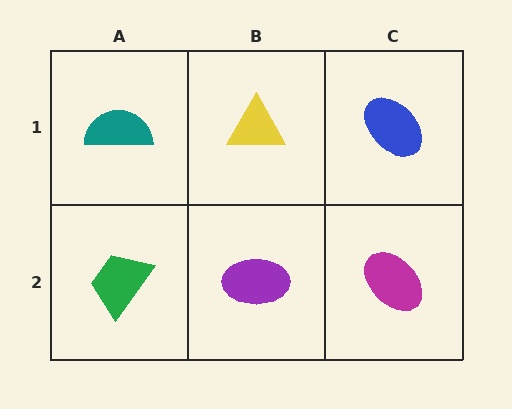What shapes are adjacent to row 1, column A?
A green trapezoid (row 2, column A), a yellow triangle (row 1, column B).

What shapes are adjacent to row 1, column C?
A magenta ellipse (row 2, column C), a yellow triangle (row 1, column B).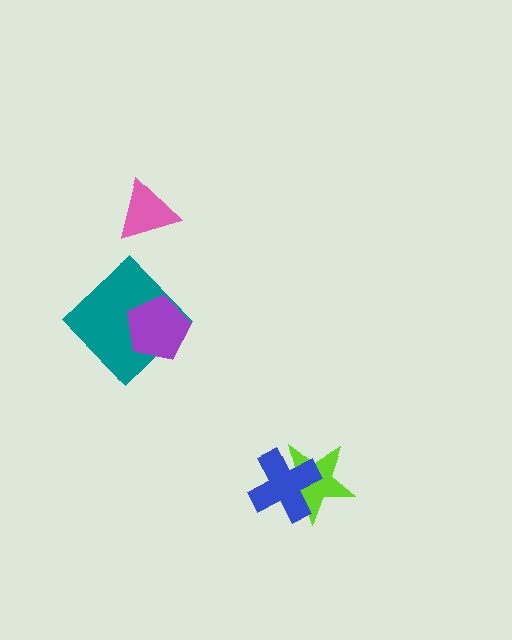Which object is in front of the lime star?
The blue cross is in front of the lime star.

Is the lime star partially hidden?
Yes, it is partially covered by another shape.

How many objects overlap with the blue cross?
1 object overlaps with the blue cross.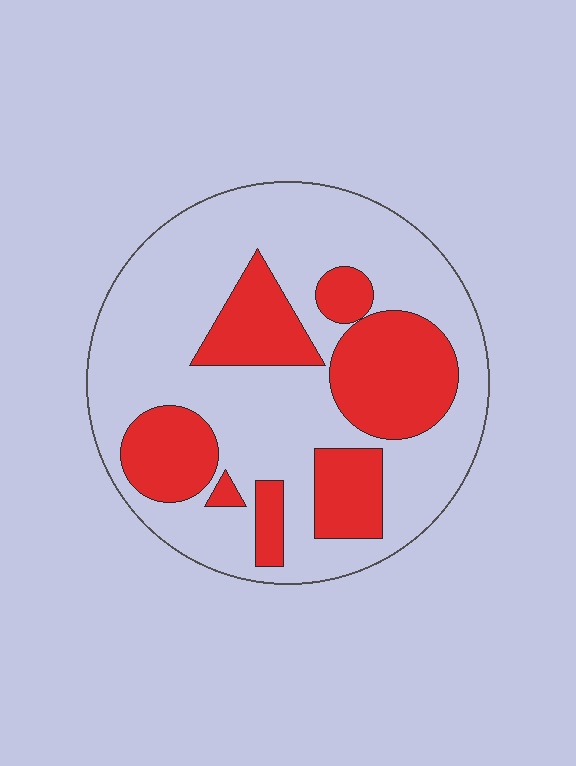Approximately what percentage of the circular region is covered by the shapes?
Approximately 30%.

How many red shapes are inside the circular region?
7.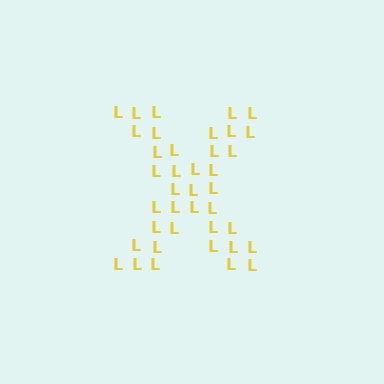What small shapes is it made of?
It is made of small letter L's.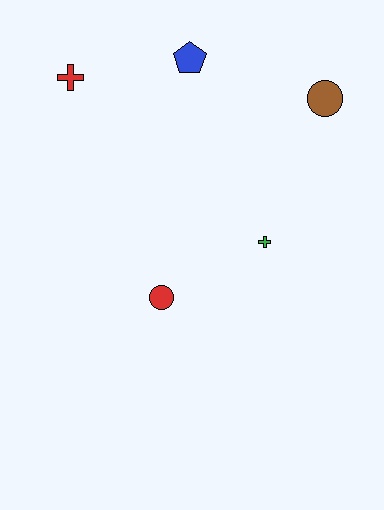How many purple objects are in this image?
There are no purple objects.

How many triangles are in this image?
There are no triangles.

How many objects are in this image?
There are 5 objects.